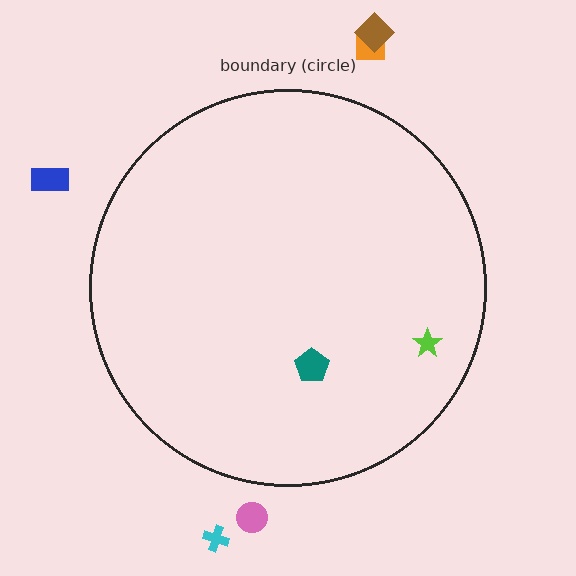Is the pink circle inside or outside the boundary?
Outside.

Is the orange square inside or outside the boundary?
Outside.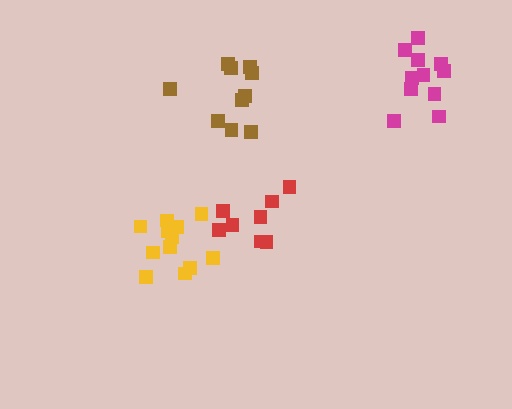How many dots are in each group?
Group 1: 8 dots, Group 2: 11 dots, Group 3: 12 dots, Group 4: 10 dots (41 total).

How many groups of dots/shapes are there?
There are 4 groups.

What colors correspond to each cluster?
The clusters are colored: red, magenta, yellow, brown.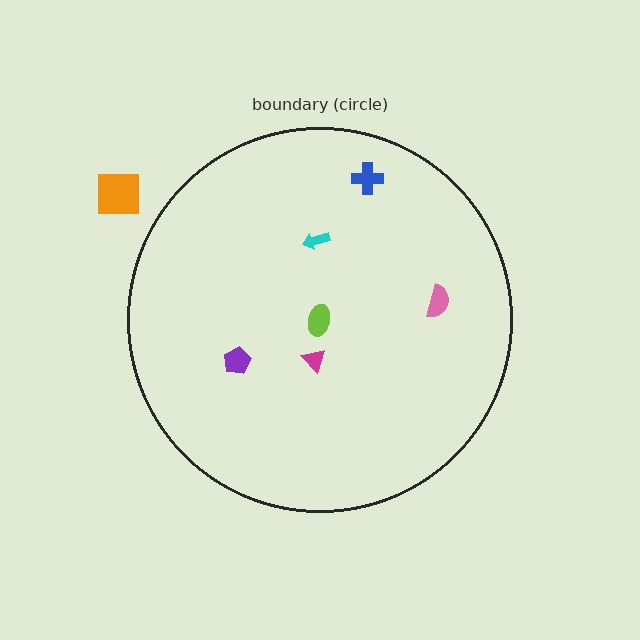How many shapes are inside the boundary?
6 inside, 1 outside.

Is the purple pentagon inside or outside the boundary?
Inside.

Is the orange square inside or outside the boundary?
Outside.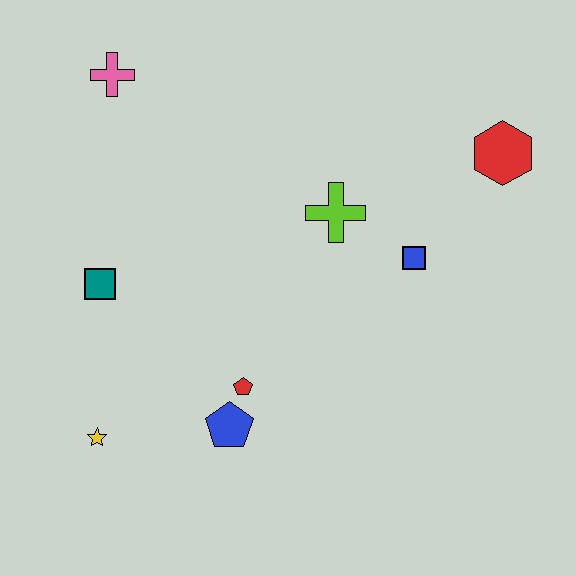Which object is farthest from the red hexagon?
The yellow star is farthest from the red hexagon.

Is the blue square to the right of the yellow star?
Yes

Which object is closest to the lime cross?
The blue square is closest to the lime cross.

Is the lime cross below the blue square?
No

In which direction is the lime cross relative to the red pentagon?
The lime cross is above the red pentagon.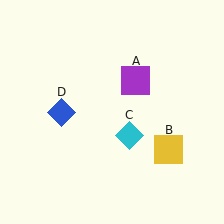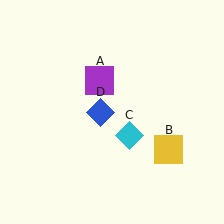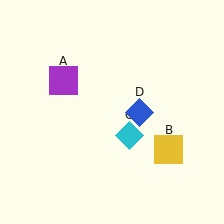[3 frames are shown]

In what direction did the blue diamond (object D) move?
The blue diamond (object D) moved right.